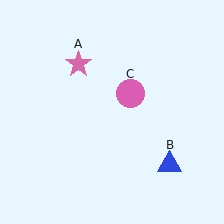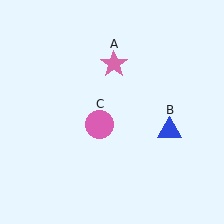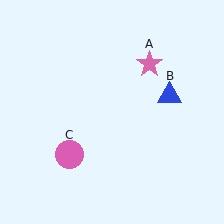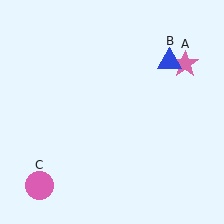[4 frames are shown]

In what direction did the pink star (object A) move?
The pink star (object A) moved right.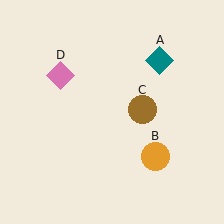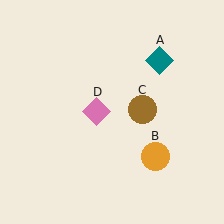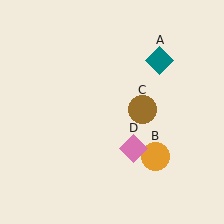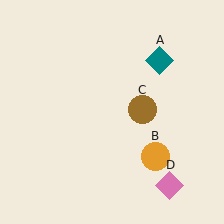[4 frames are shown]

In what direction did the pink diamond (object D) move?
The pink diamond (object D) moved down and to the right.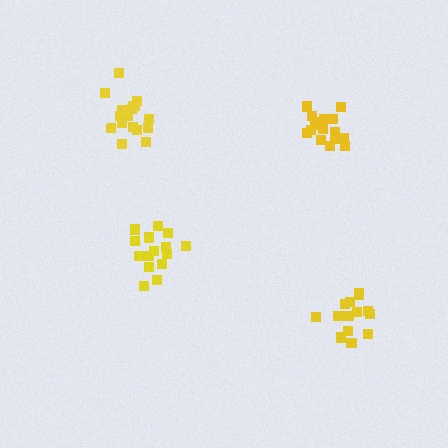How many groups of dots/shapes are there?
There are 4 groups.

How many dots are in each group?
Group 1: 15 dots, Group 2: 17 dots, Group 3: 16 dots, Group 4: 14 dots (62 total).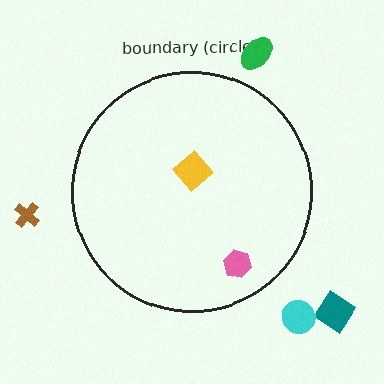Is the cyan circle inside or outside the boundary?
Outside.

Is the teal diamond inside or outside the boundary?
Outside.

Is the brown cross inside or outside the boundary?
Outside.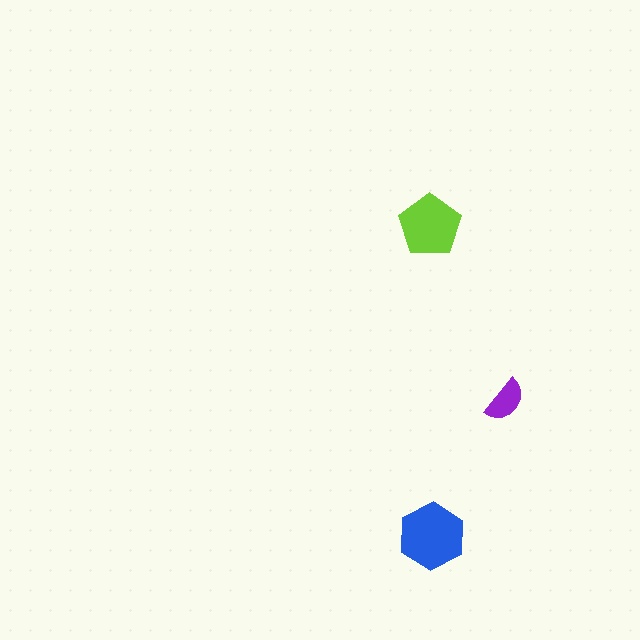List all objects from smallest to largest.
The purple semicircle, the lime pentagon, the blue hexagon.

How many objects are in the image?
There are 3 objects in the image.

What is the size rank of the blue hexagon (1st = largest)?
1st.